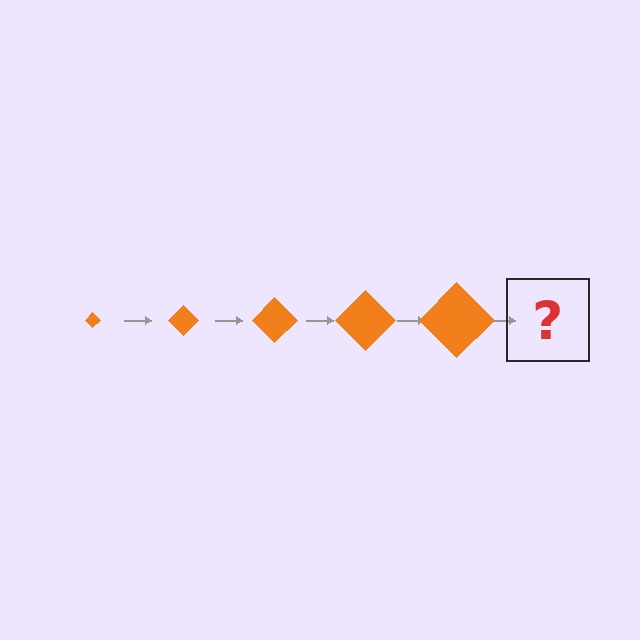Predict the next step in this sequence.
The next step is an orange diamond, larger than the previous one.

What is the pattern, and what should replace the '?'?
The pattern is that the diamond gets progressively larger each step. The '?' should be an orange diamond, larger than the previous one.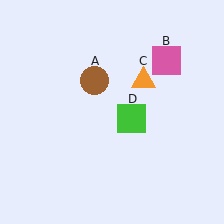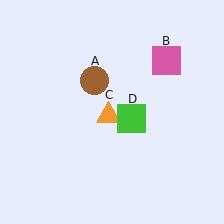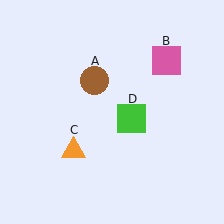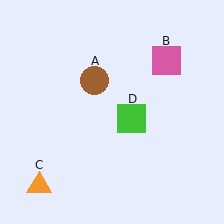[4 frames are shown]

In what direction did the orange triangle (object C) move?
The orange triangle (object C) moved down and to the left.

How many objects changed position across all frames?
1 object changed position: orange triangle (object C).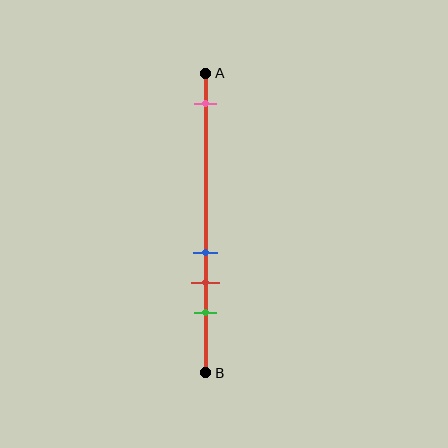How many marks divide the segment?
There are 4 marks dividing the segment.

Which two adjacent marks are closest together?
The blue and red marks are the closest adjacent pair.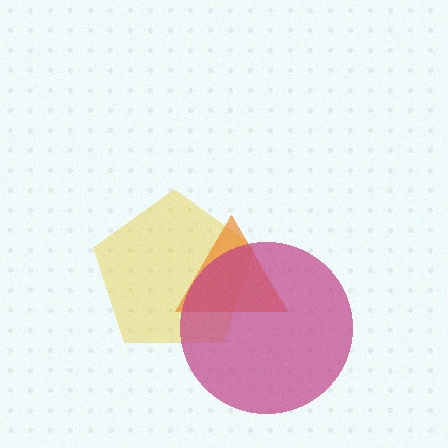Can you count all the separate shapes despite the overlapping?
Yes, there are 3 separate shapes.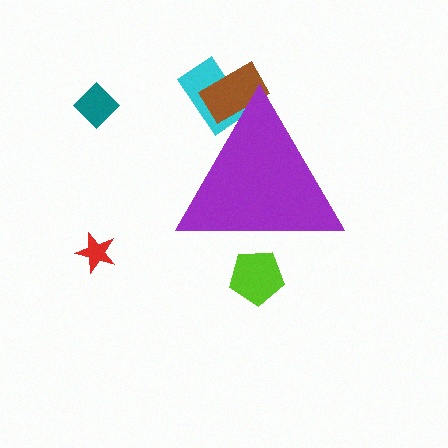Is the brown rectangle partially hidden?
Yes, the brown rectangle is partially hidden behind the purple triangle.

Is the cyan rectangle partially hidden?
Yes, the cyan rectangle is partially hidden behind the purple triangle.